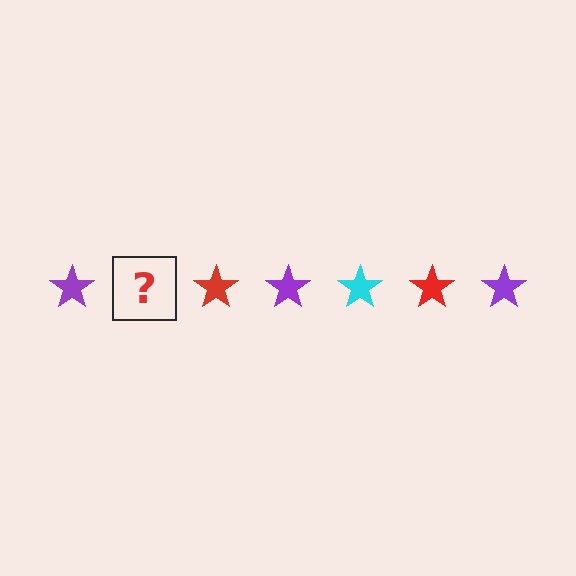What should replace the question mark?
The question mark should be replaced with a cyan star.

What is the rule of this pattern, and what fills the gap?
The rule is that the pattern cycles through purple, cyan, red stars. The gap should be filled with a cyan star.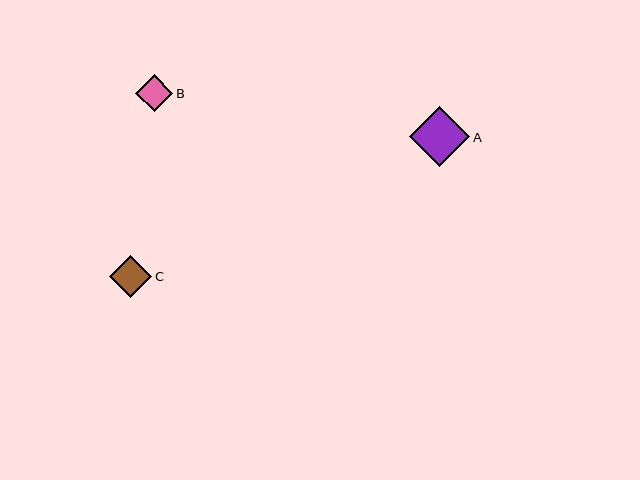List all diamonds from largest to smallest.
From largest to smallest: A, C, B.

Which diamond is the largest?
Diamond A is the largest with a size of approximately 60 pixels.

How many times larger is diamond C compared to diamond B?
Diamond C is approximately 1.2 times the size of diamond B.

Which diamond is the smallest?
Diamond B is the smallest with a size of approximately 37 pixels.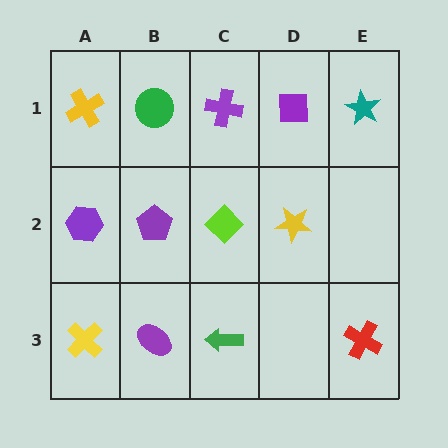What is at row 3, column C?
A green arrow.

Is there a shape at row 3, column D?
No, that cell is empty.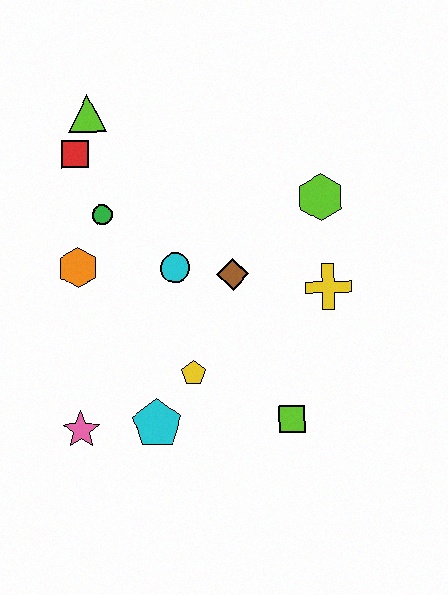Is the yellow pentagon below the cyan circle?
Yes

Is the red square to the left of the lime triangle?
Yes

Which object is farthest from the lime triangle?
The lime square is farthest from the lime triangle.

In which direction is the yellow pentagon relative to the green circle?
The yellow pentagon is below the green circle.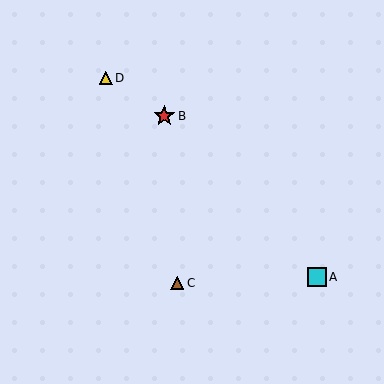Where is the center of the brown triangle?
The center of the brown triangle is at (177, 283).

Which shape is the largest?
The red star (labeled B) is the largest.